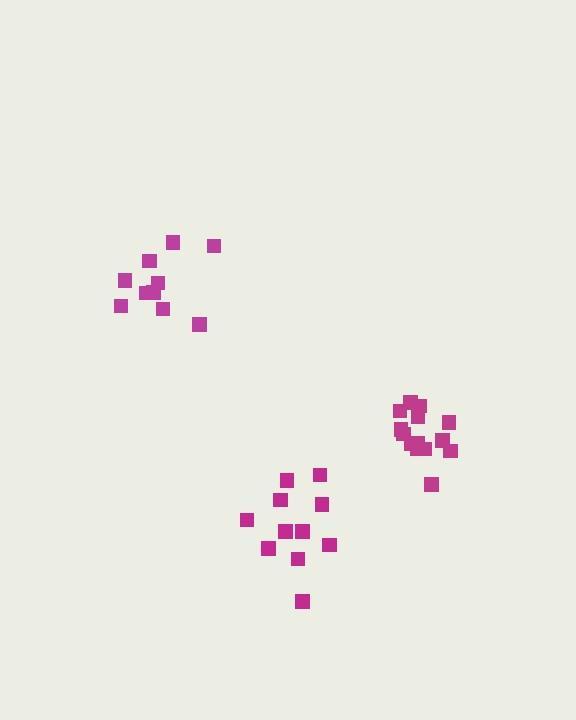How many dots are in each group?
Group 1: 14 dots, Group 2: 10 dots, Group 3: 11 dots (35 total).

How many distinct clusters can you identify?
There are 3 distinct clusters.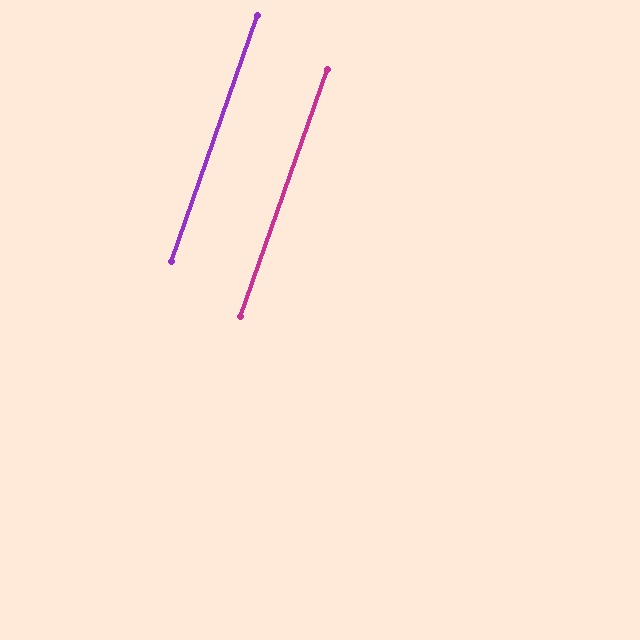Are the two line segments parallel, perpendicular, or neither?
Parallel — their directions differ by only 0.2°.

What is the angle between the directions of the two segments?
Approximately 0 degrees.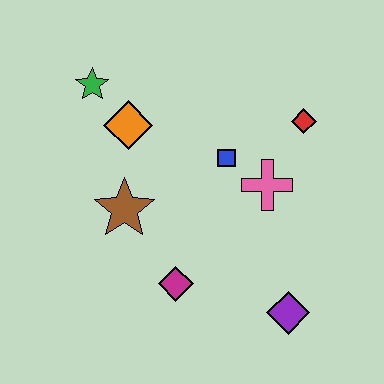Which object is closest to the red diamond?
The pink cross is closest to the red diamond.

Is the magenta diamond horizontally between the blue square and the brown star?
Yes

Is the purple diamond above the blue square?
No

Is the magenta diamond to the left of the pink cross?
Yes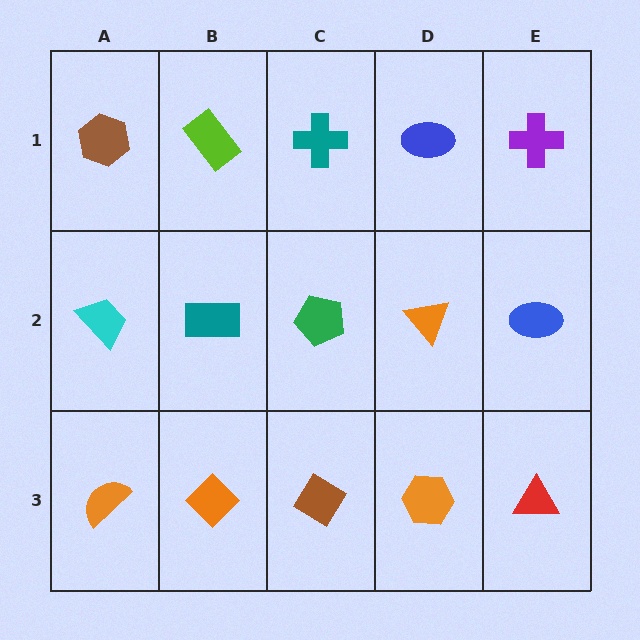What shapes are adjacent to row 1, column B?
A teal rectangle (row 2, column B), a brown hexagon (row 1, column A), a teal cross (row 1, column C).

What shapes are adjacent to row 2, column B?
A lime rectangle (row 1, column B), an orange diamond (row 3, column B), a cyan trapezoid (row 2, column A), a green pentagon (row 2, column C).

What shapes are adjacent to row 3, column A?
A cyan trapezoid (row 2, column A), an orange diamond (row 3, column B).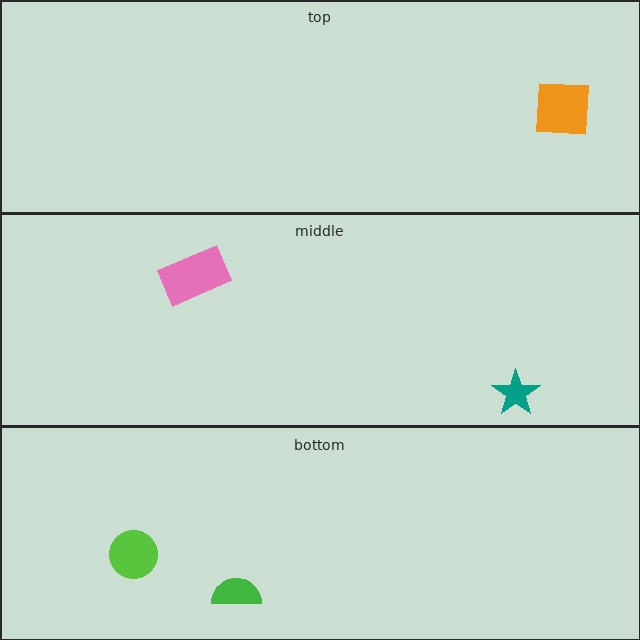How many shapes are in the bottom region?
2.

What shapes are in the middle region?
The pink rectangle, the teal star.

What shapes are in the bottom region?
The lime circle, the green semicircle.